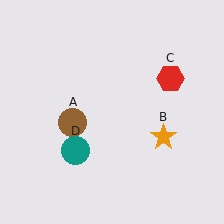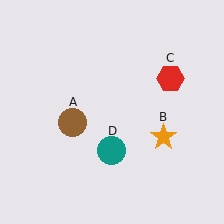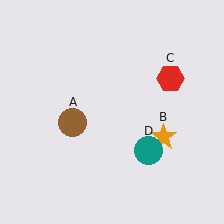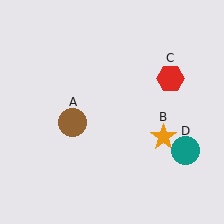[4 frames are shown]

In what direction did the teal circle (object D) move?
The teal circle (object D) moved right.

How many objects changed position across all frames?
1 object changed position: teal circle (object D).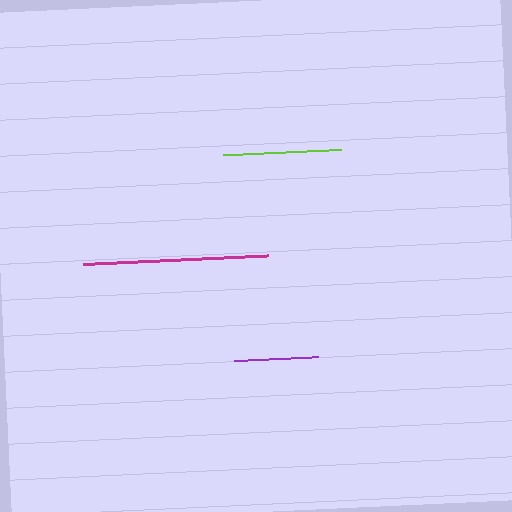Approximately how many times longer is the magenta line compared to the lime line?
The magenta line is approximately 1.6 times the length of the lime line.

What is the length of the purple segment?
The purple segment is approximately 84 pixels long.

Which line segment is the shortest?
The purple line is the shortest at approximately 84 pixels.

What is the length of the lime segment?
The lime segment is approximately 118 pixels long.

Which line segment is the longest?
The magenta line is the longest at approximately 185 pixels.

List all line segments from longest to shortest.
From longest to shortest: magenta, lime, purple.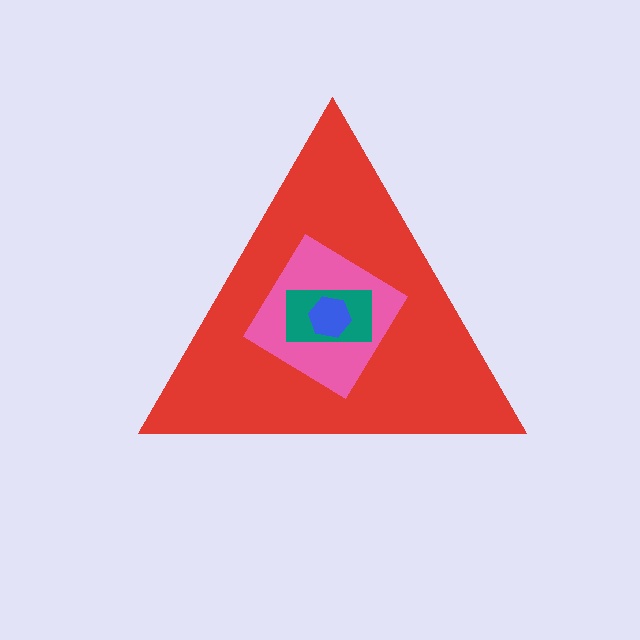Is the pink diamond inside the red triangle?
Yes.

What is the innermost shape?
The blue hexagon.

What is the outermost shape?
The red triangle.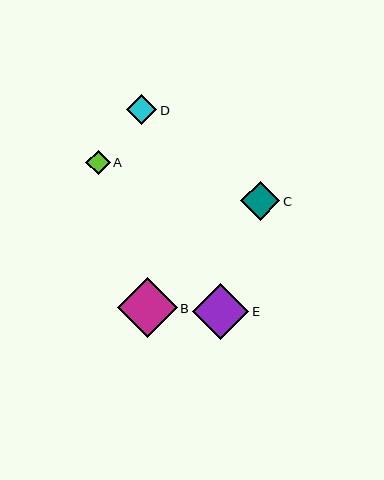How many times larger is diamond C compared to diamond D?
Diamond C is approximately 1.3 times the size of diamond D.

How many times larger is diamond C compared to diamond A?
Diamond C is approximately 1.6 times the size of diamond A.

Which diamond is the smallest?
Diamond A is the smallest with a size of approximately 25 pixels.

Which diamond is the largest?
Diamond B is the largest with a size of approximately 60 pixels.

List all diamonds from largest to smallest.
From largest to smallest: B, E, C, D, A.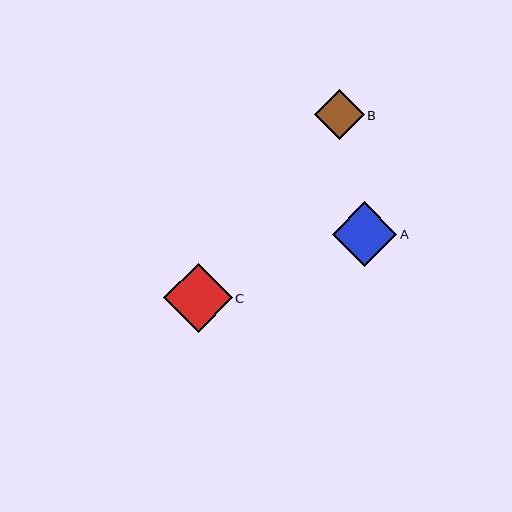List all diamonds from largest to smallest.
From largest to smallest: C, A, B.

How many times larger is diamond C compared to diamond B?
Diamond C is approximately 1.4 times the size of diamond B.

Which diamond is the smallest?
Diamond B is the smallest with a size of approximately 50 pixels.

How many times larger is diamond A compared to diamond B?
Diamond A is approximately 1.3 times the size of diamond B.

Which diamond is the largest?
Diamond C is the largest with a size of approximately 69 pixels.